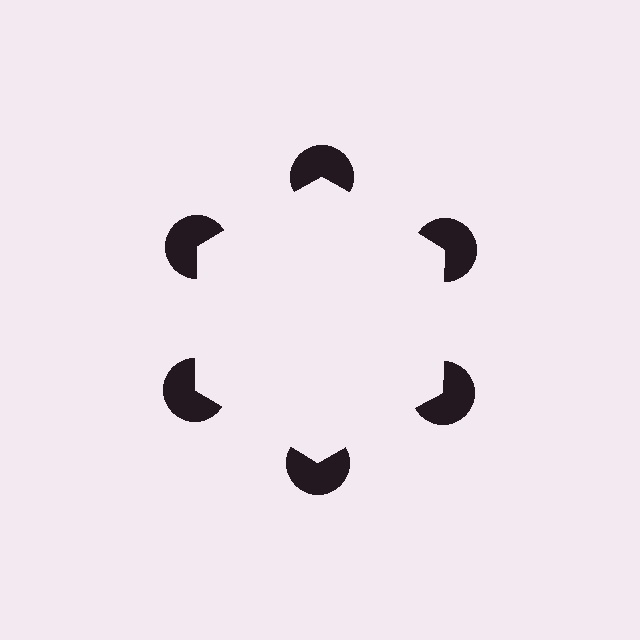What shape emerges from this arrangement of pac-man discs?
An illusory hexagon — its edges are inferred from the aligned wedge cuts in the pac-man discs, not physically drawn.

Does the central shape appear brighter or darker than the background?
It typically appears slightly brighter than the background, even though no actual brightness change is drawn.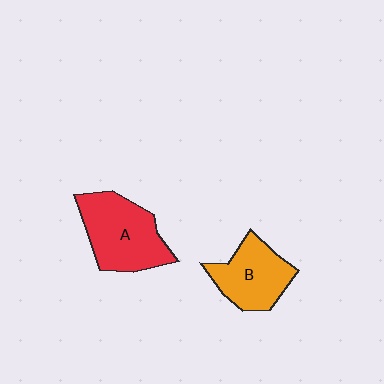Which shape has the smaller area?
Shape B (orange).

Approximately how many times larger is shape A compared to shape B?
Approximately 1.3 times.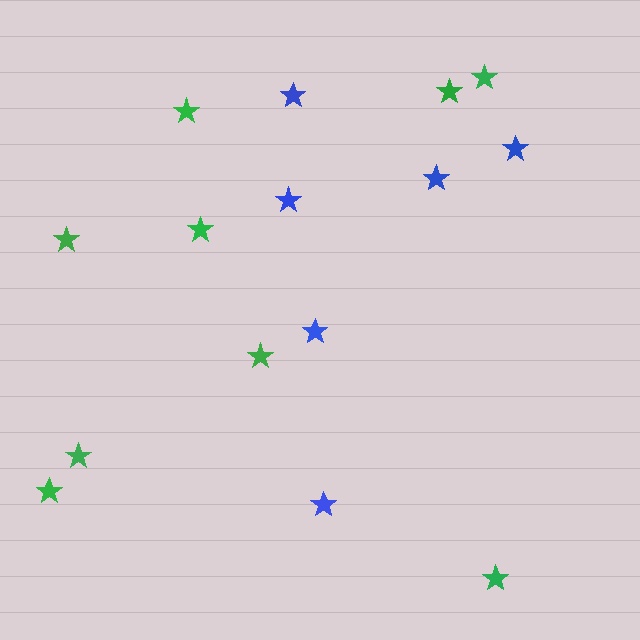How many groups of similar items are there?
There are 2 groups: one group of green stars (9) and one group of blue stars (6).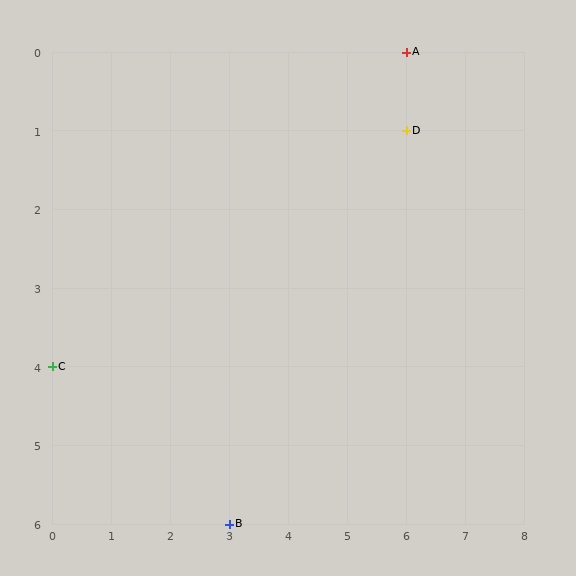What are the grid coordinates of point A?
Point A is at grid coordinates (6, 0).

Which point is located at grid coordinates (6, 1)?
Point D is at (6, 1).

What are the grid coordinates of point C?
Point C is at grid coordinates (0, 4).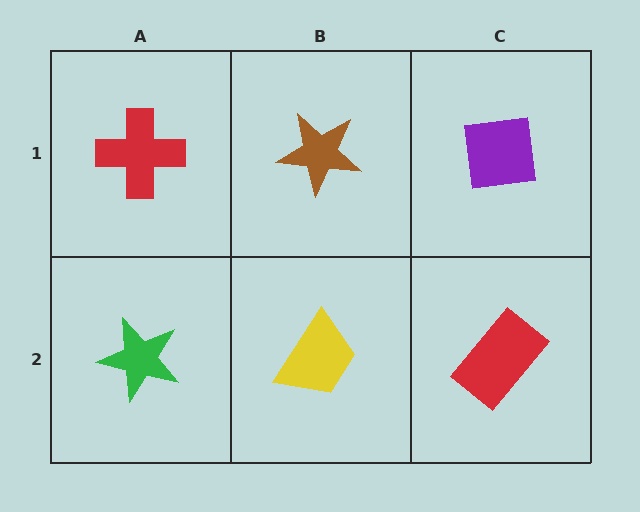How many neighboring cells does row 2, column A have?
2.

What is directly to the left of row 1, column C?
A brown star.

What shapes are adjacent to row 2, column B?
A brown star (row 1, column B), a green star (row 2, column A), a red rectangle (row 2, column C).